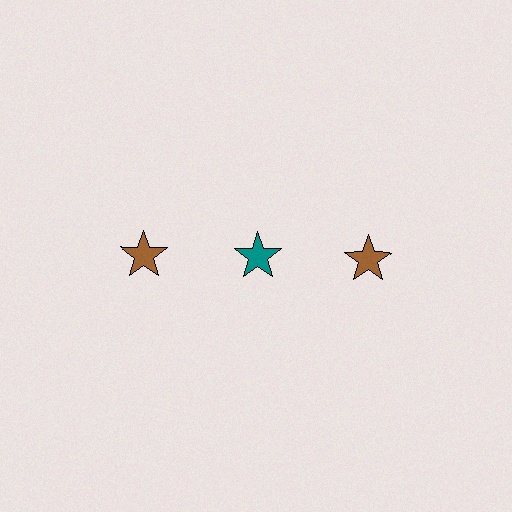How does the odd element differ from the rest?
It has a different color: teal instead of brown.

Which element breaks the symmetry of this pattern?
The teal star in the top row, second from left column breaks the symmetry. All other shapes are brown stars.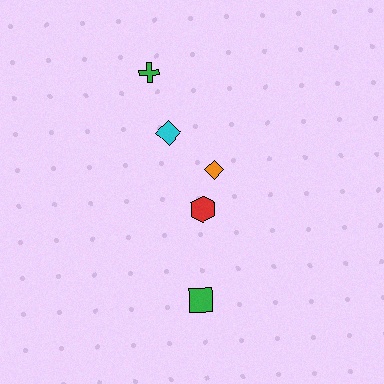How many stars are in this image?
There are no stars.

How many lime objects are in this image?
There are no lime objects.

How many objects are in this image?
There are 5 objects.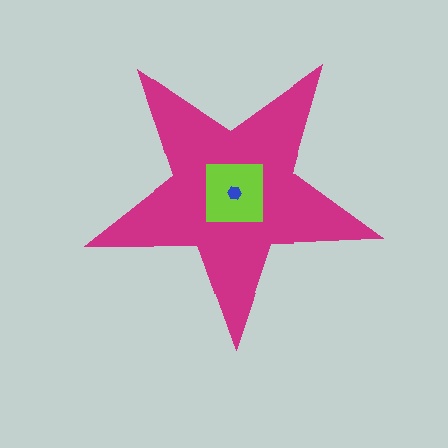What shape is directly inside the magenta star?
The lime square.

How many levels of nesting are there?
3.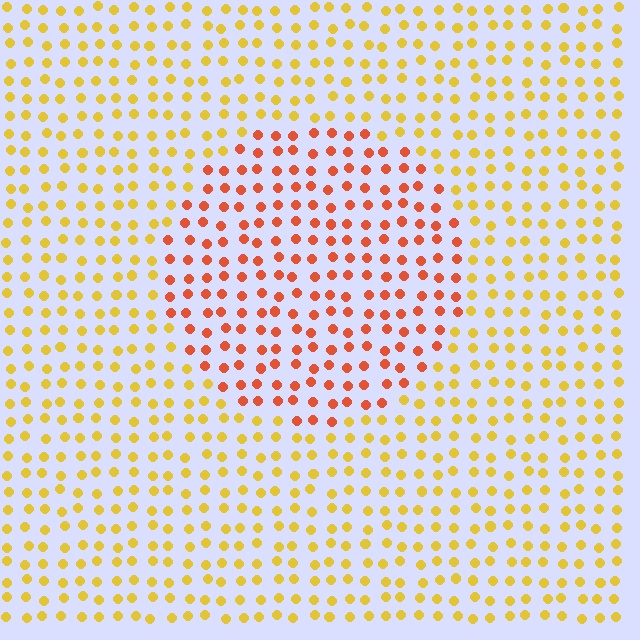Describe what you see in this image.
The image is filled with small yellow elements in a uniform arrangement. A circle-shaped region is visible where the elements are tinted to a slightly different hue, forming a subtle color boundary.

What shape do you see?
I see a circle.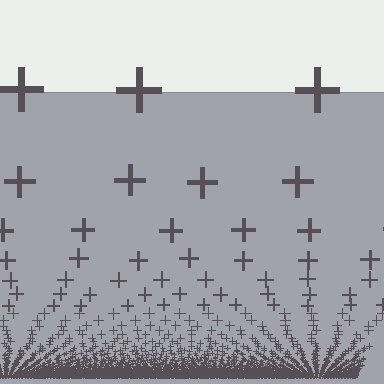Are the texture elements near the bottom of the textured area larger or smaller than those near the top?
Smaller. The gradient is inverted — elements near the bottom are smaller and denser.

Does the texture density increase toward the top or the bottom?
Density increases toward the bottom.